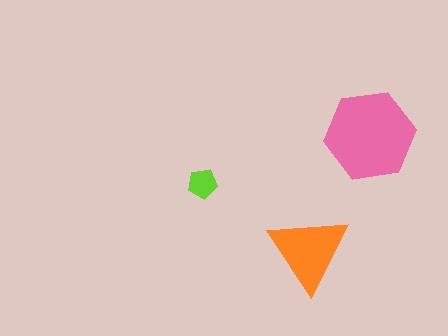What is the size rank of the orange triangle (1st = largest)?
2nd.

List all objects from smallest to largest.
The lime pentagon, the orange triangle, the pink hexagon.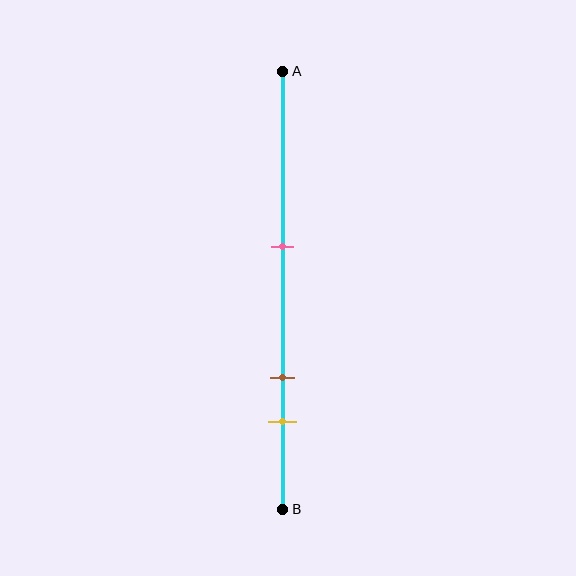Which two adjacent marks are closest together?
The brown and yellow marks are the closest adjacent pair.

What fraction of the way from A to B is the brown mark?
The brown mark is approximately 70% (0.7) of the way from A to B.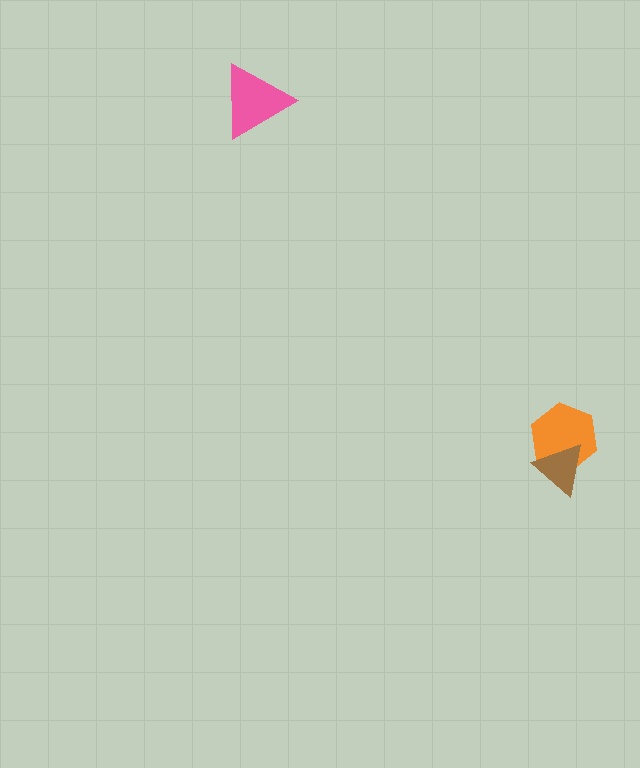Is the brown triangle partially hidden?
No, no other shape covers it.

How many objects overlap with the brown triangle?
1 object overlaps with the brown triangle.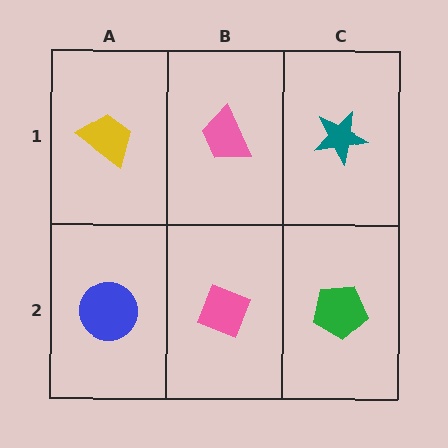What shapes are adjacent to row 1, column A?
A blue circle (row 2, column A), a pink trapezoid (row 1, column B).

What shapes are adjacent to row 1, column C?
A green pentagon (row 2, column C), a pink trapezoid (row 1, column B).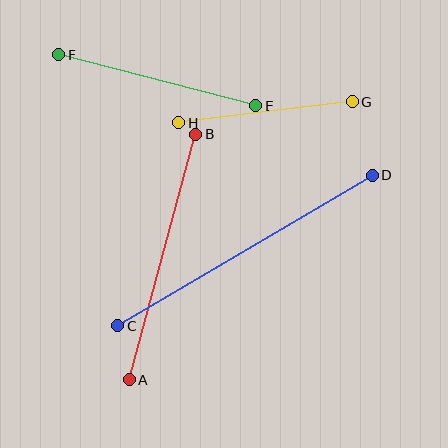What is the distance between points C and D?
The distance is approximately 296 pixels.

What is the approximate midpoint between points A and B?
The midpoint is at approximately (162, 257) pixels.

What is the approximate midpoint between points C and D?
The midpoint is at approximately (245, 251) pixels.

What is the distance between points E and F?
The distance is approximately 204 pixels.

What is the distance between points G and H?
The distance is approximately 174 pixels.